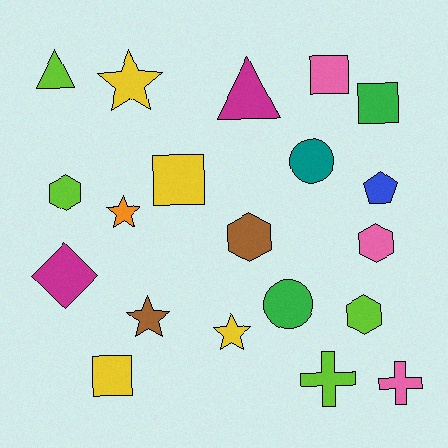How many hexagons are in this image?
There are 4 hexagons.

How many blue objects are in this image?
There is 1 blue object.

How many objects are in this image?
There are 20 objects.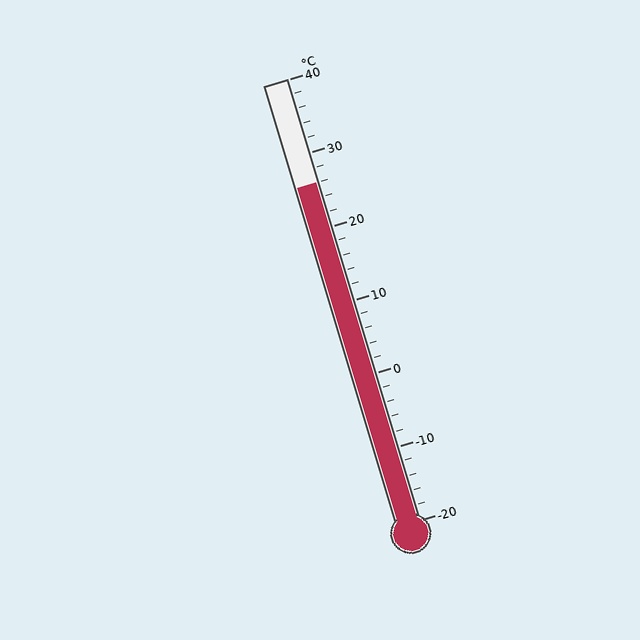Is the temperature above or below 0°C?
The temperature is above 0°C.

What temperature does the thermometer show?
The thermometer shows approximately 26°C.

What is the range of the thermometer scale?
The thermometer scale ranges from -20°C to 40°C.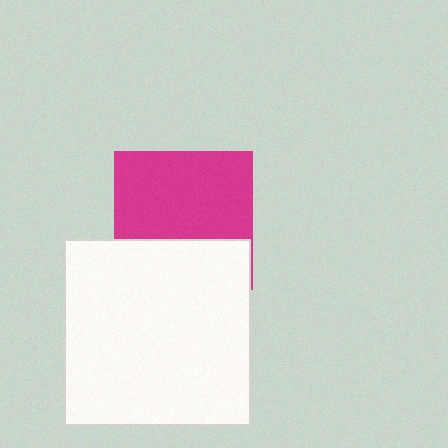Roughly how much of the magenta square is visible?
About half of it is visible (roughly 64%).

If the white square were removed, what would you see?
You would see the complete magenta square.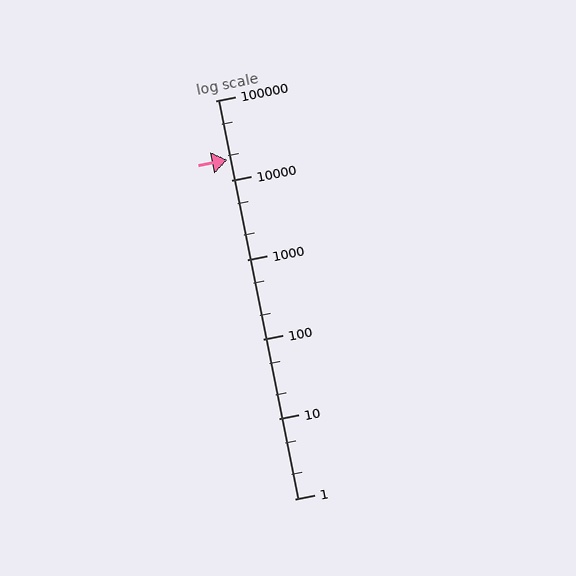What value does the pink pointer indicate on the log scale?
The pointer indicates approximately 18000.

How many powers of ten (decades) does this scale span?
The scale spans 5 decades, from 1 to 100000.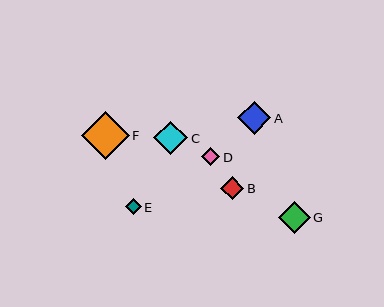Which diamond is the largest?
Diamond F is the largest with a size of approximately 48 pixels.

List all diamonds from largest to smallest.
From largest to smallest: F, C, A, G, B, D, E.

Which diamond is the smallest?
Diamond E is the smallest with a size of approximately 16 pixels.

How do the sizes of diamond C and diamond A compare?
Diamond C and diamond A are approximately the same size.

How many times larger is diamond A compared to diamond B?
Diamond A is approximately 1.5 times the size of diamond B.